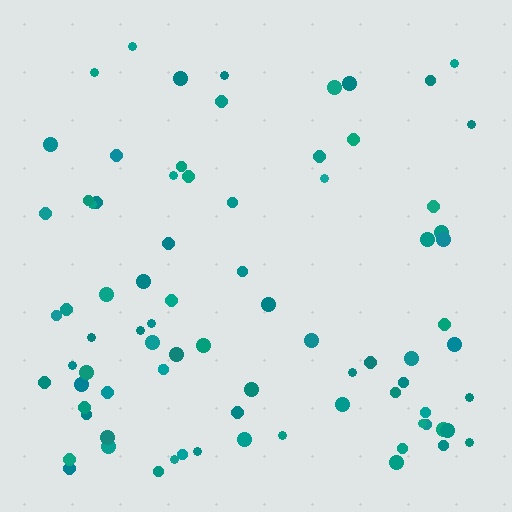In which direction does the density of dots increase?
From top to bottom, with the bottom side densest.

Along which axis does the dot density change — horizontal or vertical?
Vertical.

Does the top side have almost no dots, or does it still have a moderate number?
Still a moderate number, just noticeably fewer than the bottom.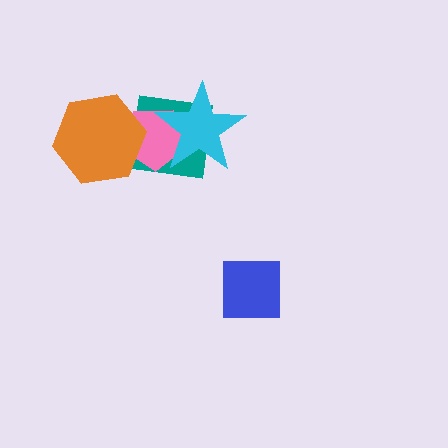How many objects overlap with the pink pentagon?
3 objects overlap with the pink pentagon.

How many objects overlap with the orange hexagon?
2 objects overlap with the orange hexagon.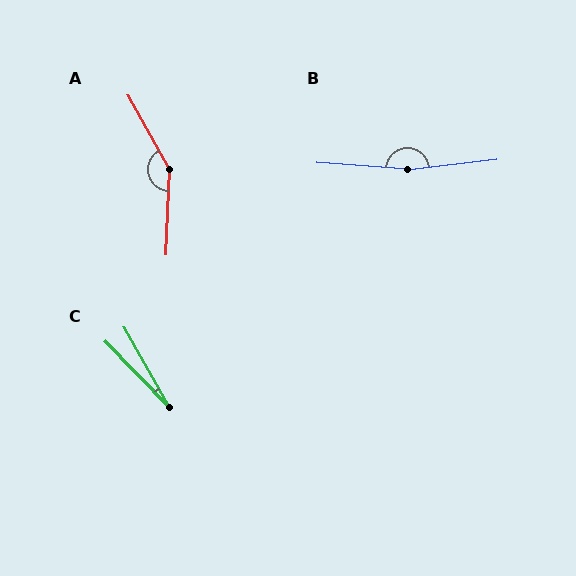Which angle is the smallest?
C, at approximately 15 degrees.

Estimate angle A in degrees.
Approximately 149 degrees.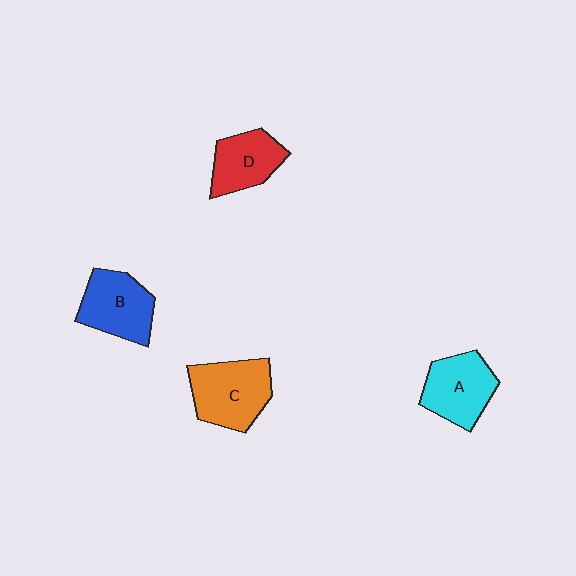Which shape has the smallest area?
Shape D (red).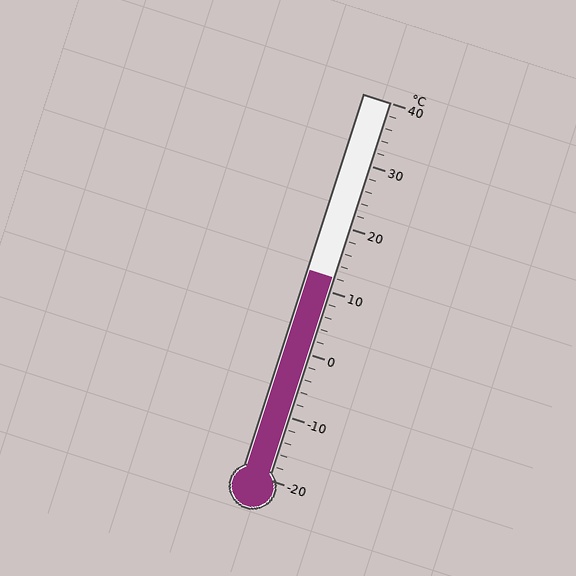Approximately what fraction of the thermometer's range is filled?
The thermometer is filled to approximately 55% of its range.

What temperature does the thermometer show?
The thermometer shows approximately 12°C.